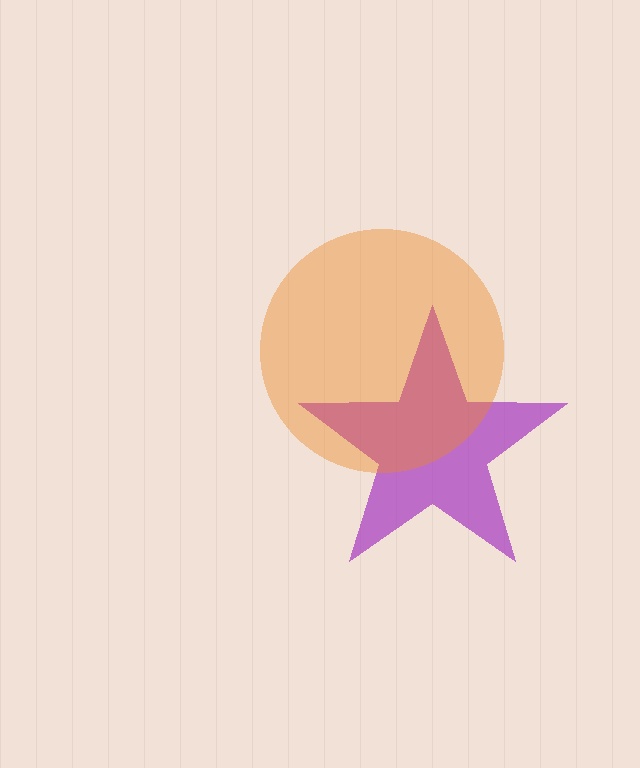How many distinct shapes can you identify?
There are 2 distinct shapes: a purple star, an orange circle.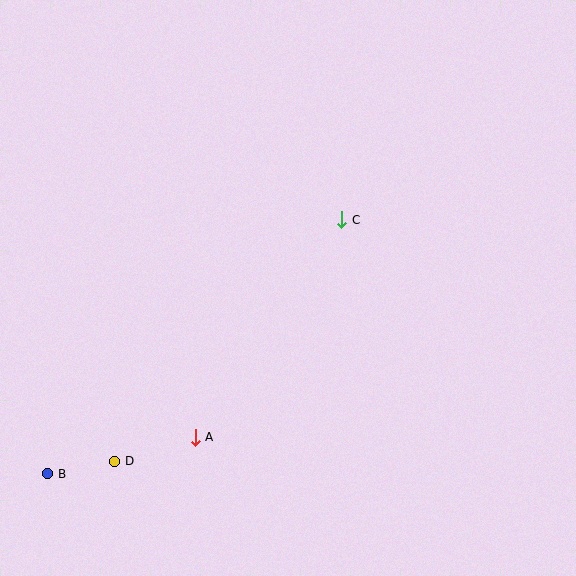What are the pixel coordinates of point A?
Point A is at (195, 437).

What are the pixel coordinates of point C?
Point C is at (342, 220).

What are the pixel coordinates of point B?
Point B is at (48, 474).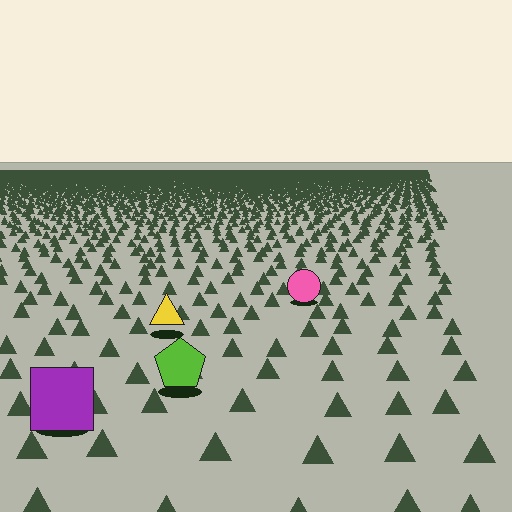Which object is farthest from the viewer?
The pink circle is farthest from the viewer. It appears smaller and the ground texture around it is denser.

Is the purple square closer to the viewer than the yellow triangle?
Yes. The purple square is closer — you can tell from the texture gradient: the ground texture is coarser near it.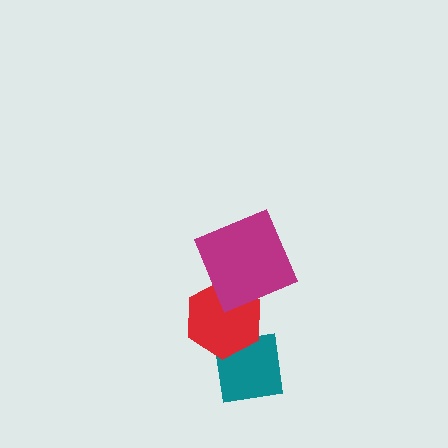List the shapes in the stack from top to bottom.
From top to bottom: the magenta square, the red hexagon, the teal square.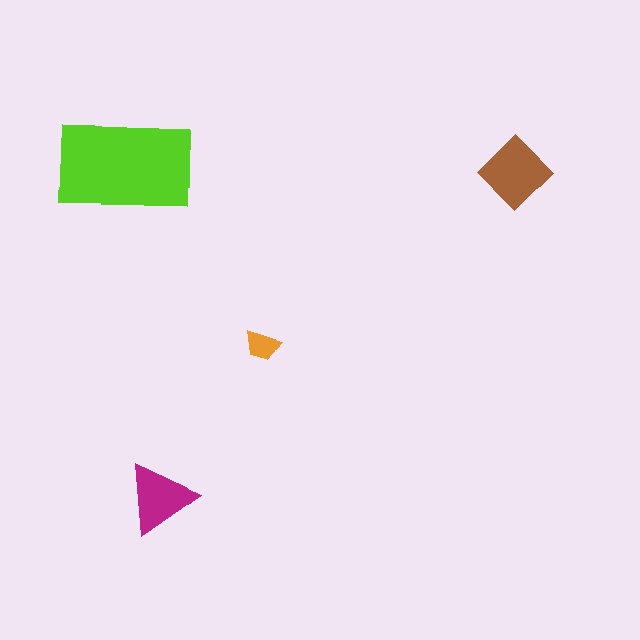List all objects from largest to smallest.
The lime rectangle, the brown diamond, the magenta triangle, the orange trapezoid.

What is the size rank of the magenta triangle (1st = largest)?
3rd.